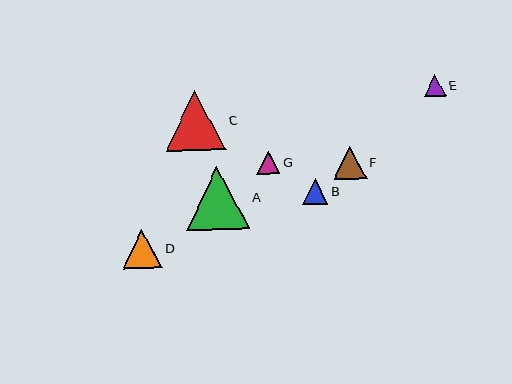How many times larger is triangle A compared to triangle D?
Triangle A is approximately 1.6 times the size of triangle D.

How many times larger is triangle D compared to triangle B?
Triangle D is approximately 1.5 times the size of triangle B.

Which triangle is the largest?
Triangle A is the largest with a size of approximately 63 pixels.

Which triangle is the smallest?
Triangle E is the smallest with a size of approximately 22 pixels.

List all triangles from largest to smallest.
From largest to smallest: A, C, D, F, B, G, E.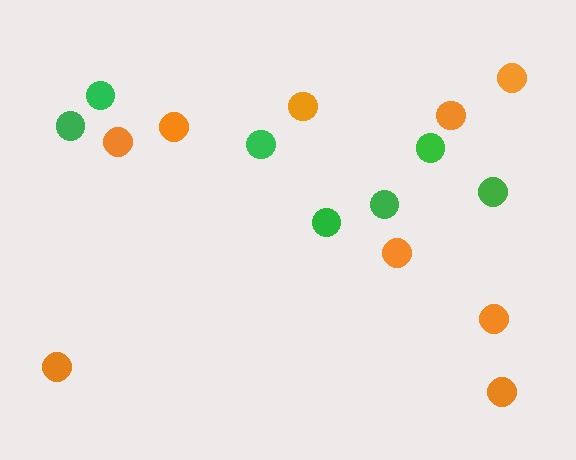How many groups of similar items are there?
There are 2 groups: one group of orange circles (9) and one group of green circles (7).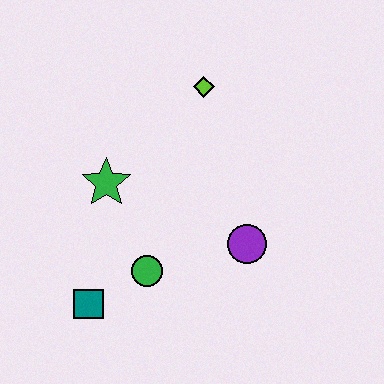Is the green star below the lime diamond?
Yes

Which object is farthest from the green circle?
The lime diamond is farthest from the green circle.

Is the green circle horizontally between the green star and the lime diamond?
Yes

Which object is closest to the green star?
The green circle is closest to the green star.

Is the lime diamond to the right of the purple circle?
No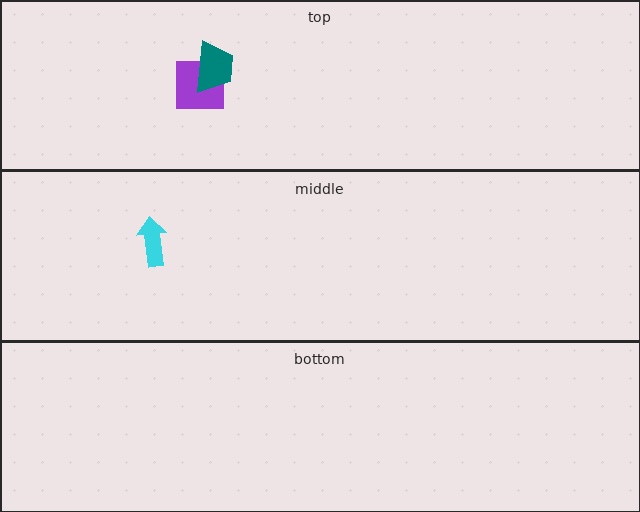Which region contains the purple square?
The top region.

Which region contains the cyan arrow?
The middle region.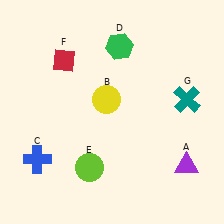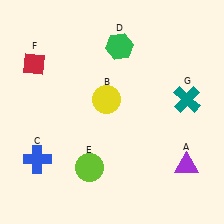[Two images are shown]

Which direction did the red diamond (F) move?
The red diamond (F) moved left.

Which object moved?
The red diamond (F) moved left.